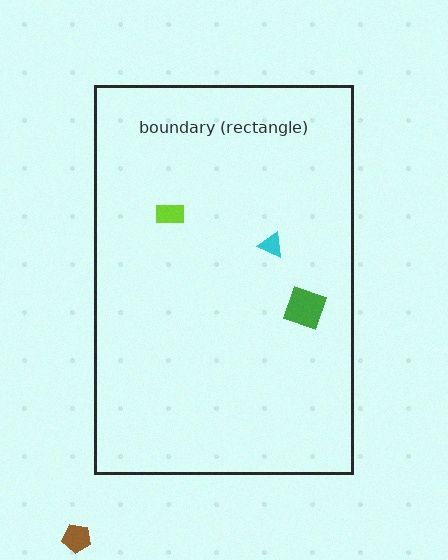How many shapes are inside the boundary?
3 inside, 1 outside.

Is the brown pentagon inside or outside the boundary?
Outside.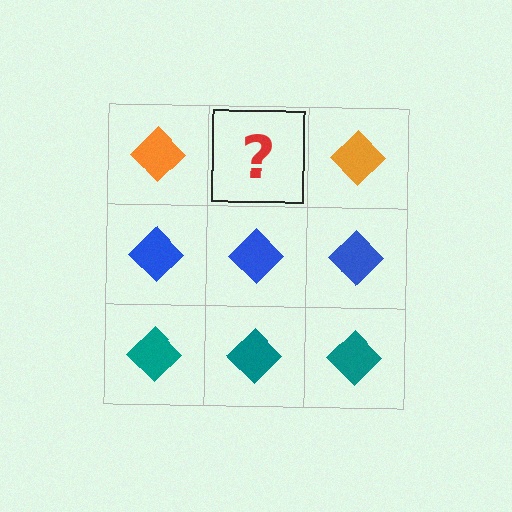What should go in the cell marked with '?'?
The missing cell should contain an orange diamond.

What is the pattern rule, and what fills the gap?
The rule is that each row has a consistent color. The gap should be filled with an orange diamond.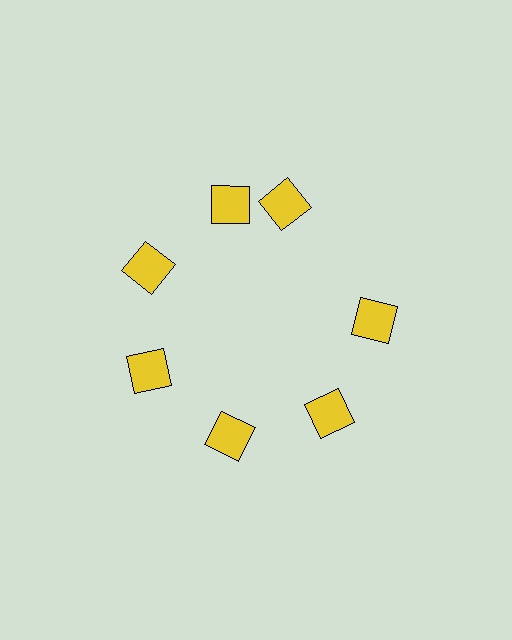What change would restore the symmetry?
The symmetry would be restored by rotating it back into even spacing with its neighbors so that all 7 squares sit at equal angles and equal distance from the center.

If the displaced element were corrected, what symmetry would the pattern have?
It would have 7-fold rotational symmetry — the pattern would map onto itself every 51 degrees.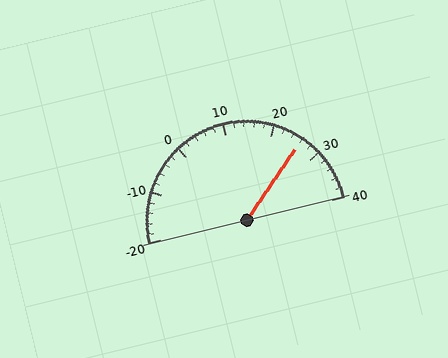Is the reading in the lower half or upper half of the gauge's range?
The reading is in the upper half of the range (-20 to 40).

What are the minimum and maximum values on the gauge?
The gauge ranges from -20 to 40.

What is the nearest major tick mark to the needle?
The nearest major tick mark is 30.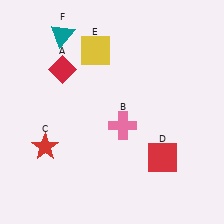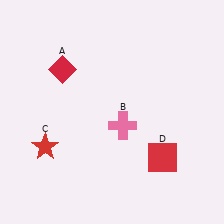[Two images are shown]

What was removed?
The teal triangle (F), the yellow square (E) were removed in Image 2.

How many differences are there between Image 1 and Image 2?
There are 2 differences between the two images.